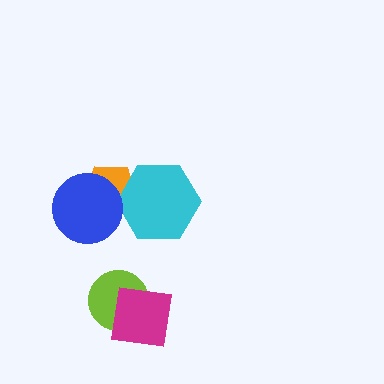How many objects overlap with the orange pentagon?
2 objects overlap with the orange pentagon.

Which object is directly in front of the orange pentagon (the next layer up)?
The cyan hexagon is directly in front of the orange pentagon.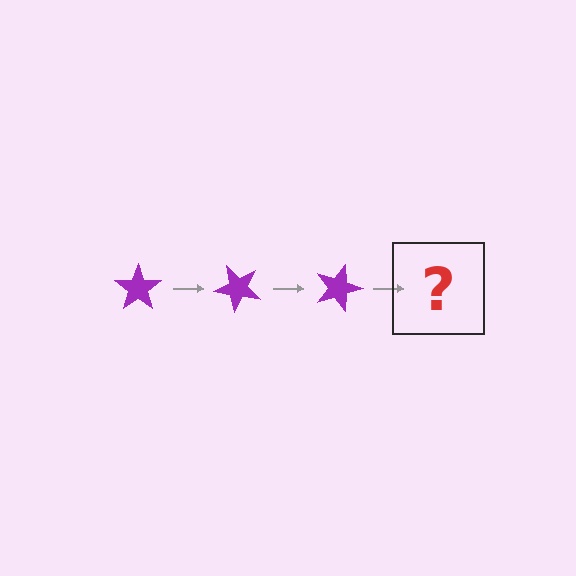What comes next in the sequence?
The next element should be a purple star rotated 135 degrees.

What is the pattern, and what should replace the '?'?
The pattern is that the star rotates 45 degrees each step. The '?' should be a purple star rotated 135 degrees.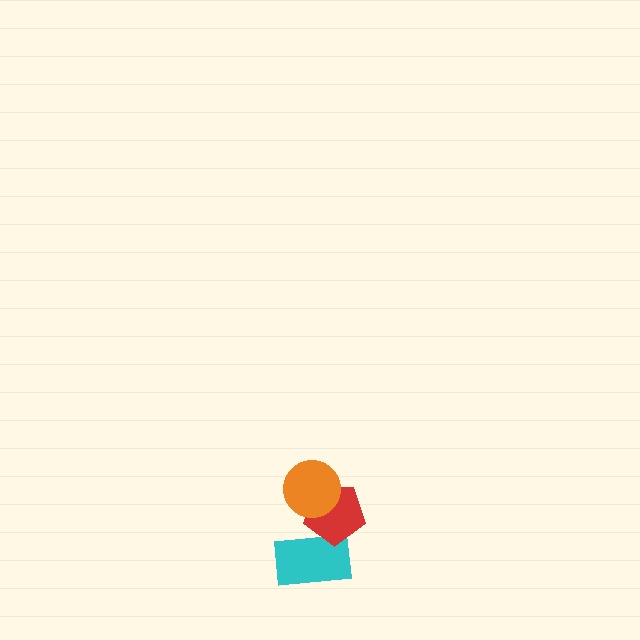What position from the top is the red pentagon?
The red pentagon is 2nd from the top.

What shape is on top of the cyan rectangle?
The red pentagon is on top of the cyan rectangle.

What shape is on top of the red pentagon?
The orange circle is on top of the red pentagon.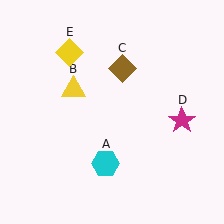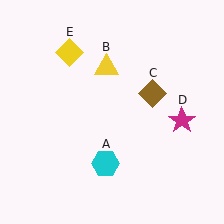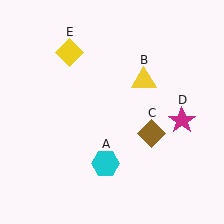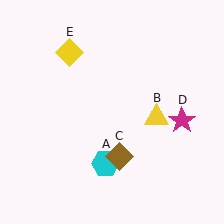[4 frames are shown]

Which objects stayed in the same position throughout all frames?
Cyan hexagon (object A) and magenta star (object D) and yellow diamond (object E) remained stationary.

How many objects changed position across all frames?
2 objects changed position: yellow triangle (object B), brown diamond (object C).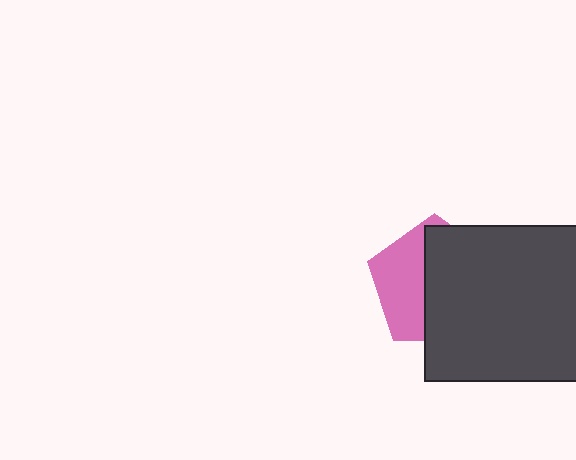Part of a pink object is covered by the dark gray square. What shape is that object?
It is a pentagon.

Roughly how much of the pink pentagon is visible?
A small part of it is visible (roughly 40%).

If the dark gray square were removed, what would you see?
You would see the complete pink pentagon.